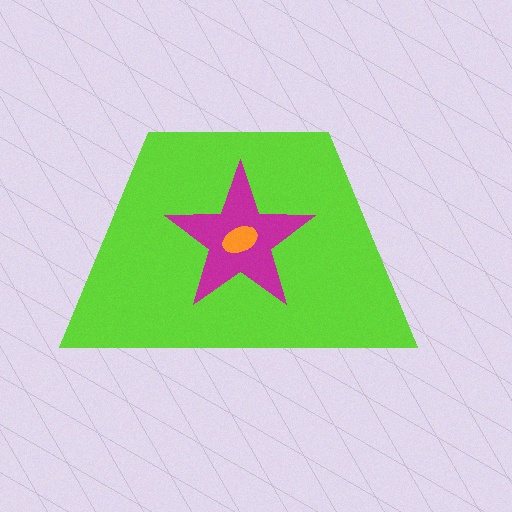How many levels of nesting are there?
3.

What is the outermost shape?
The lime trapezoid.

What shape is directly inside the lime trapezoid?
The magenta star.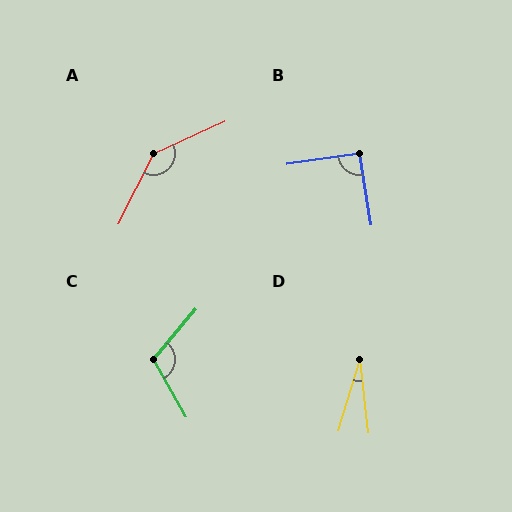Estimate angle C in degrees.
Approximately 111 degrees.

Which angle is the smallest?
D, at approximately 23 degrees.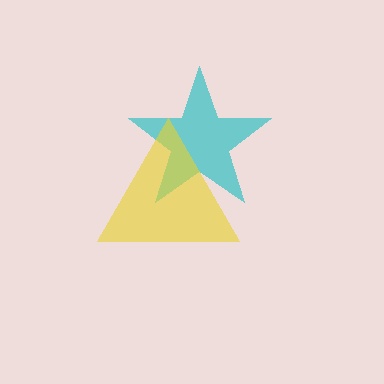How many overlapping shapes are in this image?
There are 2 overlapping shapes in the image.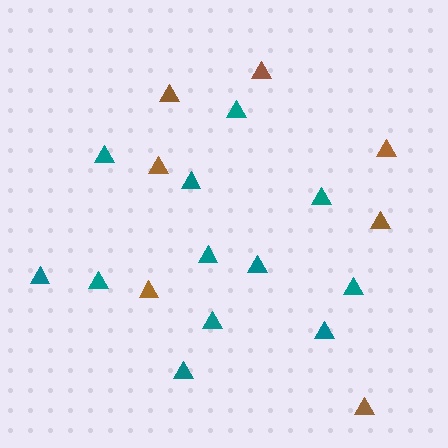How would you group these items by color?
There are 2 groups: one group of brown triangles (7) and one group of teal triangles (12).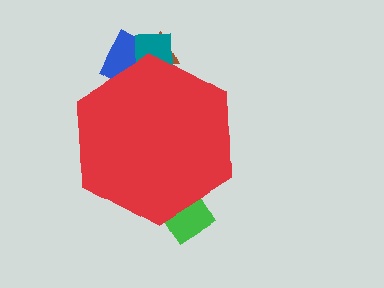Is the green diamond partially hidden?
Yes, the green diamond is partially hidden behind the red hexagon.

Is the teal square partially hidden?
Yes, the teal square is partially hidden behind the red hexagon.